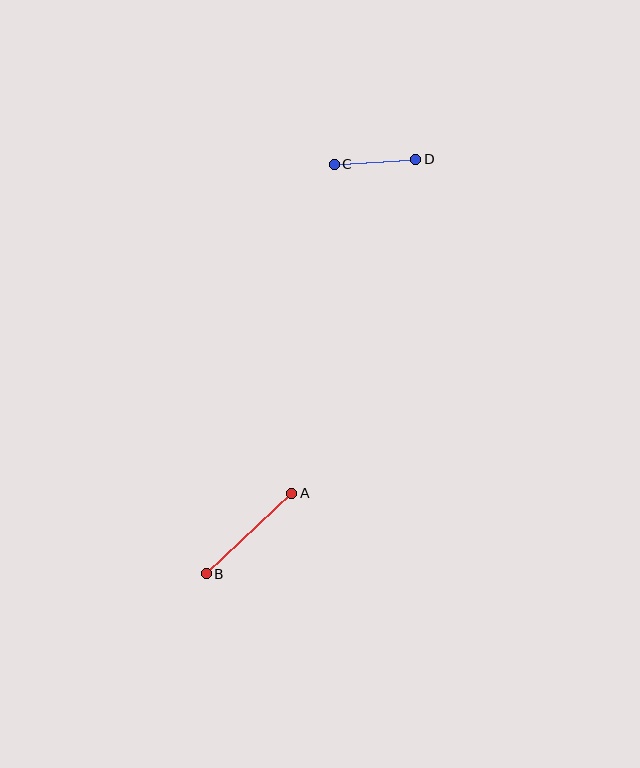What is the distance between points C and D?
The distance is approximately 82 pixels.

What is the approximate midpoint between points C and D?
The midpoint is at approximately (375, 162) pixels.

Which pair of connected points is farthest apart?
Points A and B are farthest apart.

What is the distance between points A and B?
The distance is approximately 117 pixels.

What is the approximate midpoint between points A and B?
The midpoint is at approximately (249, 533) pixels.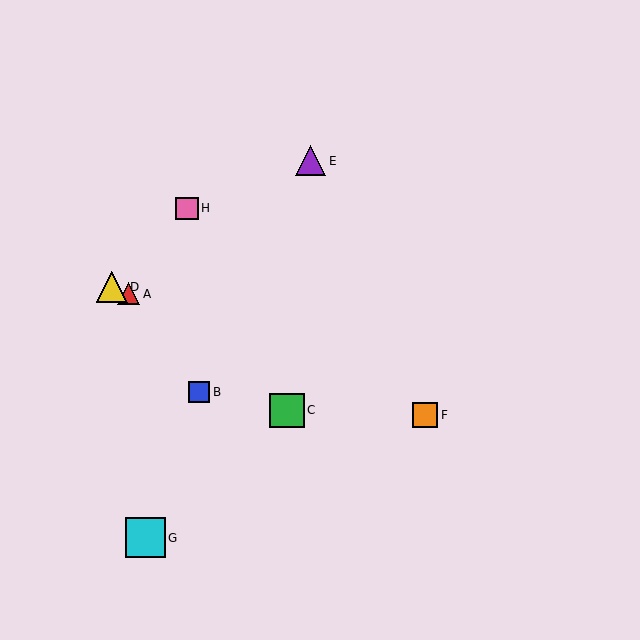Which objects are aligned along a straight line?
Objects A, D, F are aligned along a straight line.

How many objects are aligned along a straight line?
3 objects (A, D, F) are aligned along a straight line.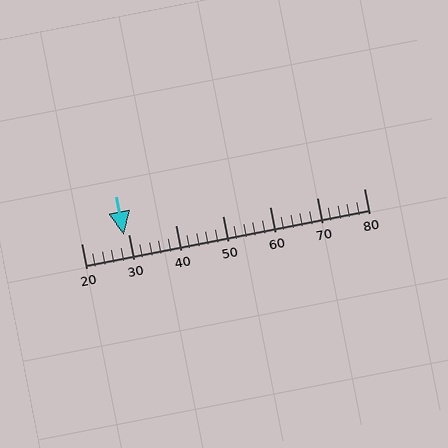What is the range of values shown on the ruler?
The ruler shows values from 20 to 80.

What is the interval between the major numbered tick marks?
The major tick marks are spaced 10 units apart.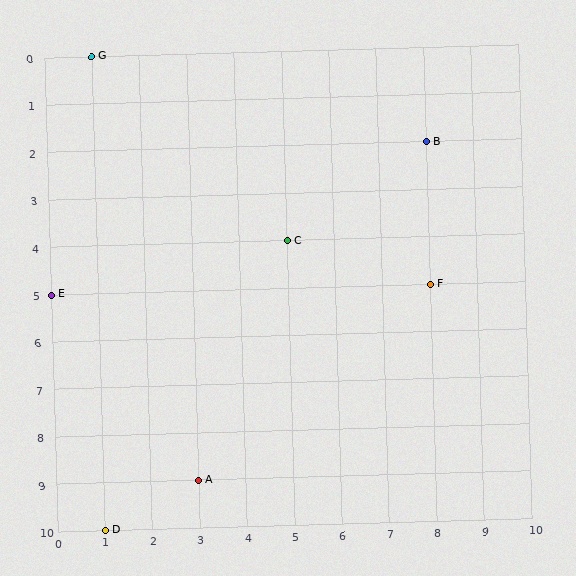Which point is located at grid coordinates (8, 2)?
Point B is at (8, 2).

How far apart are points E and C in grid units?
Points E and C are 5 columns and 1 row apart (about 5.1 grid units diagonally).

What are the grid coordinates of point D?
Point D is at grid coordinates (1, 10).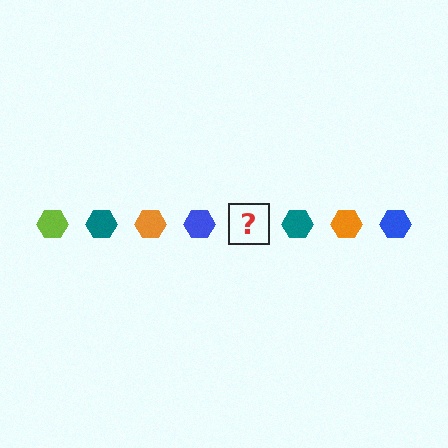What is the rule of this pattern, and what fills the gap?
The rule is that the pattern cycles through lime, teal, orange, blue hexagons. The gap should be filled with a lime hexagon.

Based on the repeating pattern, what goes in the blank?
The blank should be a lime hexagon.